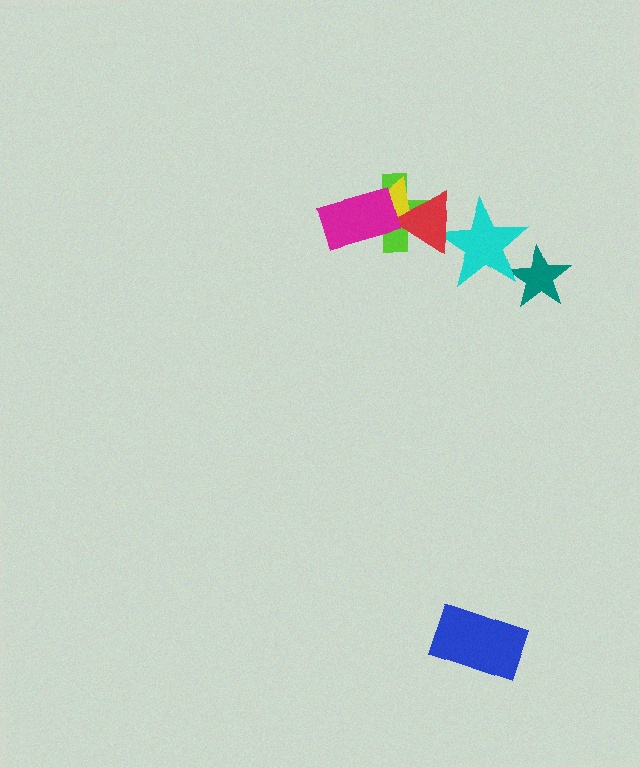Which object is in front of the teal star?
The cyan star is in front of the teal star.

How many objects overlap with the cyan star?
2 objects overlap with the cyan star.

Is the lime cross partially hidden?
Yes, it is partially covered by another shape.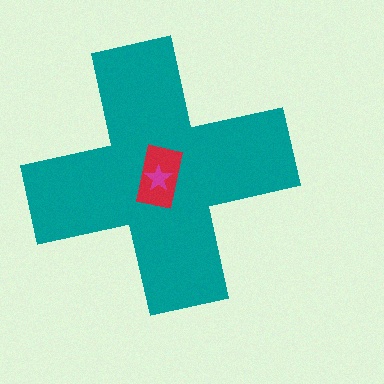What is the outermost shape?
The teal cross.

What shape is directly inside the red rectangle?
The magenta star.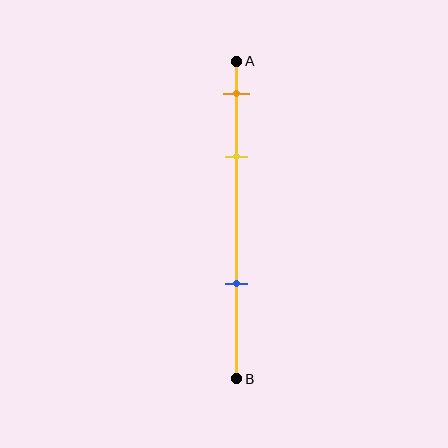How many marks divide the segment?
There are 3 marks dividing the segment.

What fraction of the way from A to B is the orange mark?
The orange mark is approximately 10% (0.1) of the way from A to B.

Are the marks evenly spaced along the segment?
No, the marks are not evenly spaced.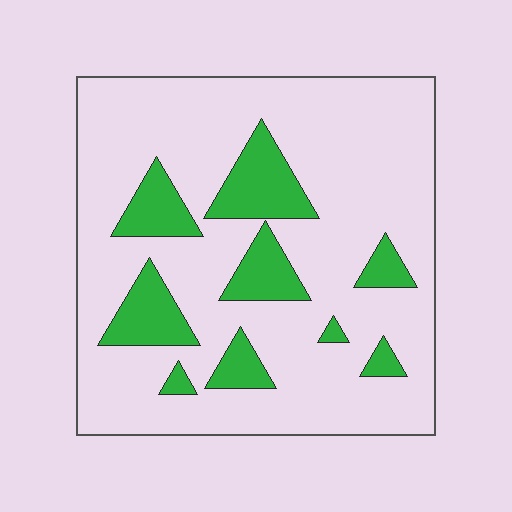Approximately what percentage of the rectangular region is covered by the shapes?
Approximately 20%.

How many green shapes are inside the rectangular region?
9.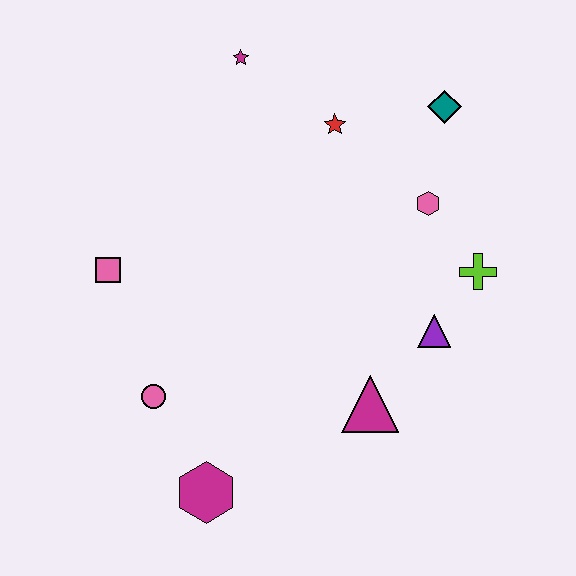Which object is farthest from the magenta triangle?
The magenta star is farthest from the magenta triangle.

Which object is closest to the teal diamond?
The pink hexagon is closest to the teal diamond.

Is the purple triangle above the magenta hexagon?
Yes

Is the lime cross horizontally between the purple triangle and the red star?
No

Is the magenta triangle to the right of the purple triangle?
No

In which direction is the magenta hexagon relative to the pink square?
The magenta hexagon is below the pink square.